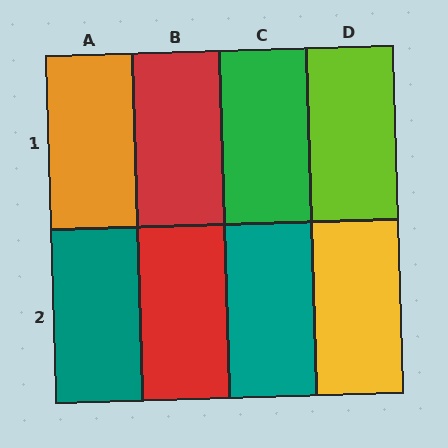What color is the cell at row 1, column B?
Red.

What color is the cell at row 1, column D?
Lime.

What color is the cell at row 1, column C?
Green.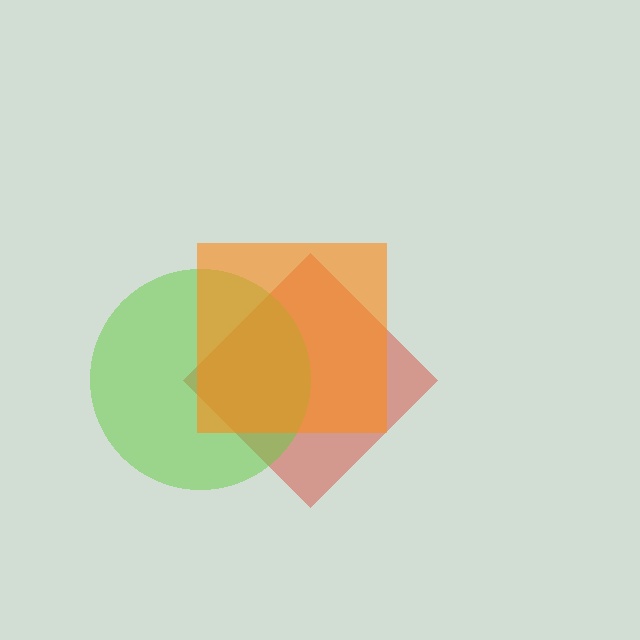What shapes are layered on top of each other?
The layered shapes are: a red diamond, a lime circle, an orange square.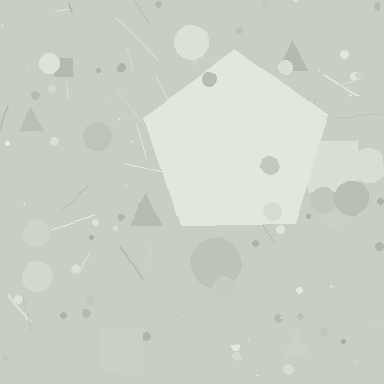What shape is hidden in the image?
A pentagon is hidden in the image.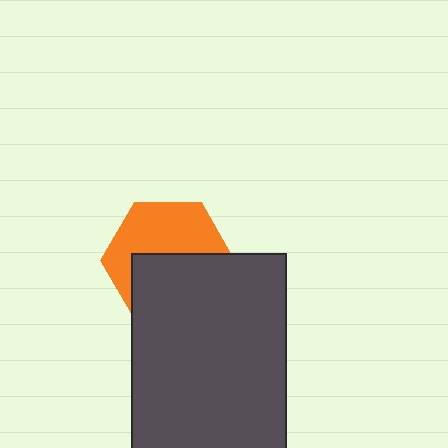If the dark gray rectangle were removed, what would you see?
You would see the complete orange hexagon.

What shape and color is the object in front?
The object in front is a dark gray rectangle.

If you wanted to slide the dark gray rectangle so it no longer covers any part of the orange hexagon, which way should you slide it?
Slide it down — that is the most direct way to separate the two shapes.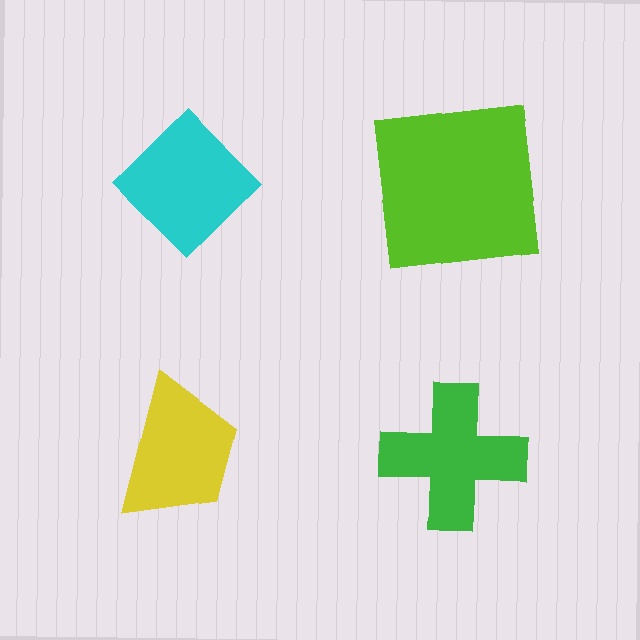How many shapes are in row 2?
2 shapes.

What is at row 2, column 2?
A green cross.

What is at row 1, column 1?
A cyan diamond.